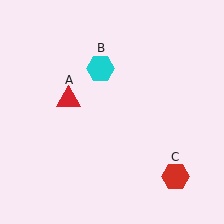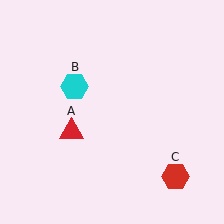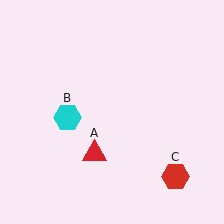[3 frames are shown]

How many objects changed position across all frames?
2 objects changed position: red triangle (object A), cyan hexagon (object B).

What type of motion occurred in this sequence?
The red triangle (object A), cyan hexagon (object B) rotated counterclockwise around the center of the scene.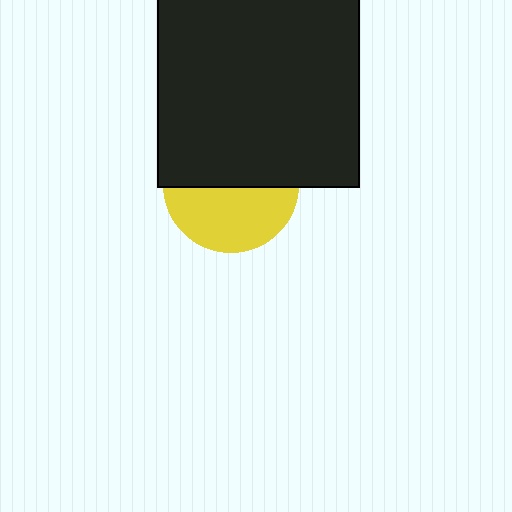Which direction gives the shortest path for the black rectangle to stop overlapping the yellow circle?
Moving up gives the shortest separation.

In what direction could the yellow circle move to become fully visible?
The yellow circle could move down. That would shift it out from behind the black rectangle entirely.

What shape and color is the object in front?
The object in front is a black rectangle.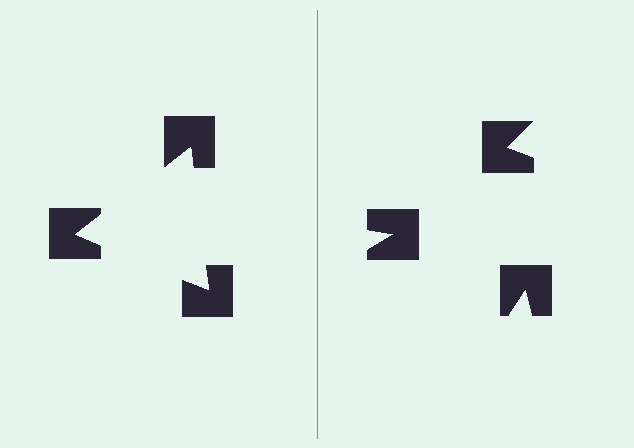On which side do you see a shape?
An illusory triangle appears on the left side. On the right side the wedge cuts are rotated, so no coherent shape forms.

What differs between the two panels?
The notched squares are positioned identically on both sides; only the wedge orientations differ. On the left they align to a triangle; on the right they are misaligned.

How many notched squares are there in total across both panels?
6 — 3 on each side.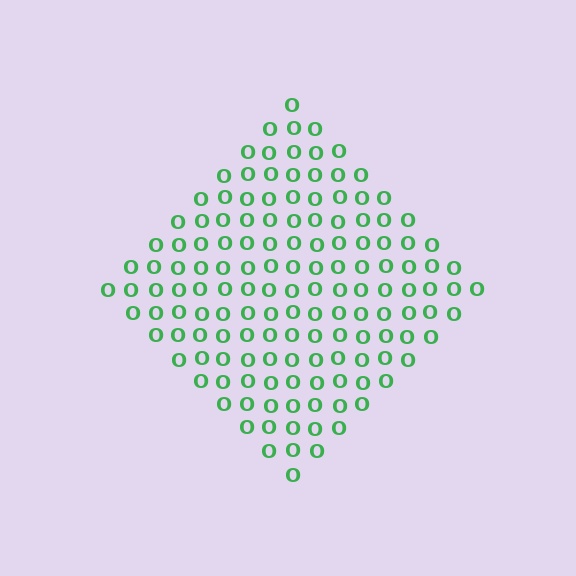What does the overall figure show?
The overall figure shows a diamond.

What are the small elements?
The small elements are letter O's.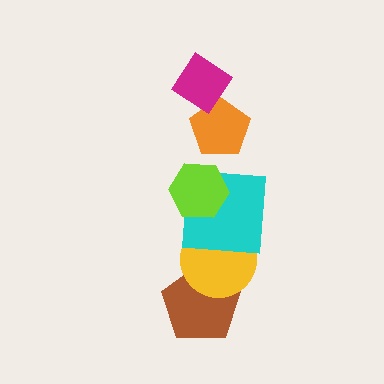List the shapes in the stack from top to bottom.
From top to bottom: the magenta diamond, the orange pentagon, the lime hexagon, the cyan square, the yellow circle, the brown pentagon.